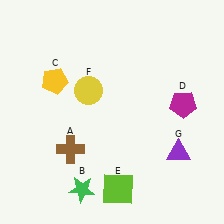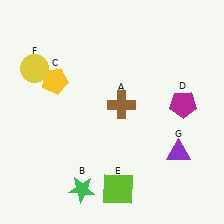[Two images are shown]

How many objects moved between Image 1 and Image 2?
2 objects moved between the two images.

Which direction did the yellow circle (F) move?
The yellow circle (F) moved left.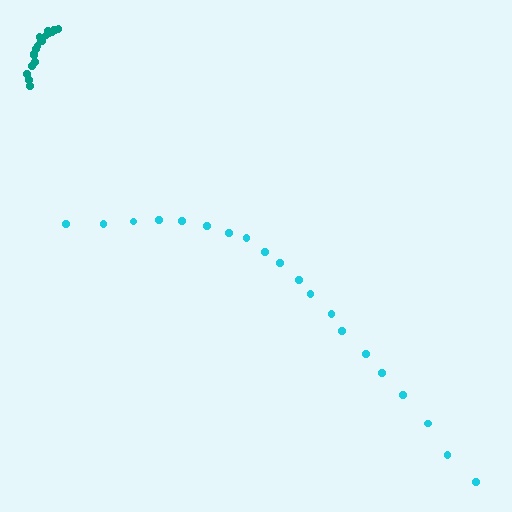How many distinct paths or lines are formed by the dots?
There are 2 distinct paths.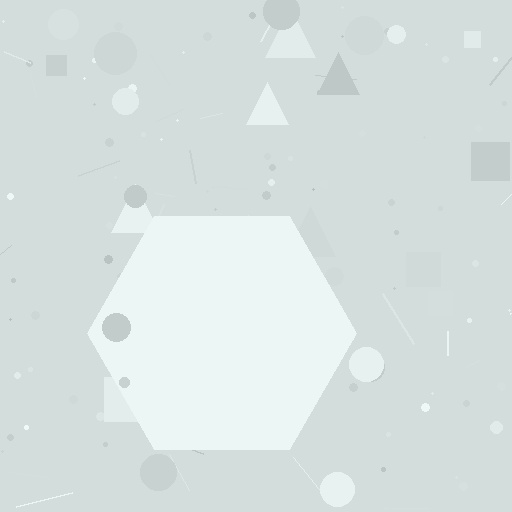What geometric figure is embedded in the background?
A hexagon is embedded in the background.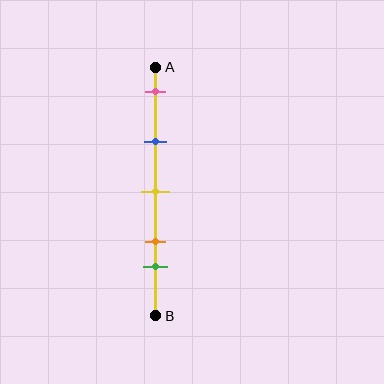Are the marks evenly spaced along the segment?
No, the marks are not evenly spaced.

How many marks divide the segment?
There are 5 marks dividing the segment.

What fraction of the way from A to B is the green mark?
The green mark is approximately 80% (0.8) of the way from A to B.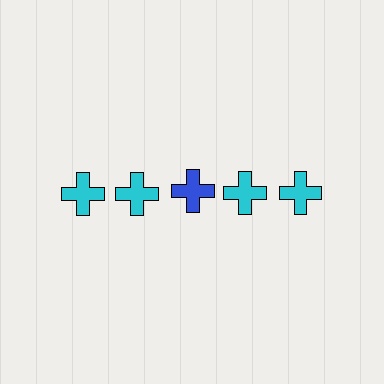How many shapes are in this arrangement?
There are 5 shapes arranged in a grid pattern.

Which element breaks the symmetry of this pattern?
The blue cross in the top row, center column breaks the symmetry. All other shapes are cyan crosses.